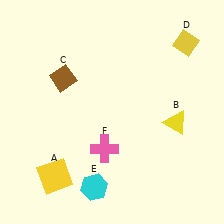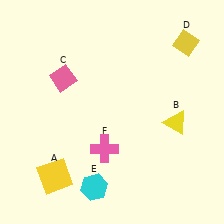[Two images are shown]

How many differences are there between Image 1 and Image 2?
There is 1 difference between the two images.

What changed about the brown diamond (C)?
In Image 1, C is brown. In Image 2, it changed to pink.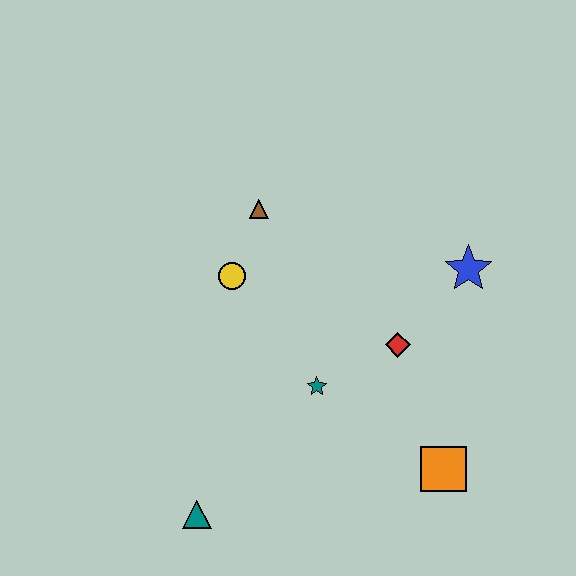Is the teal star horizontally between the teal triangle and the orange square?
Yes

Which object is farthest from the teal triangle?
The blue star is farthest from the teal triangle.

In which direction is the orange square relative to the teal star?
The orange square is to the right of the teal star.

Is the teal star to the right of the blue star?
No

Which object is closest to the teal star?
The red diamond is closest to the teal star.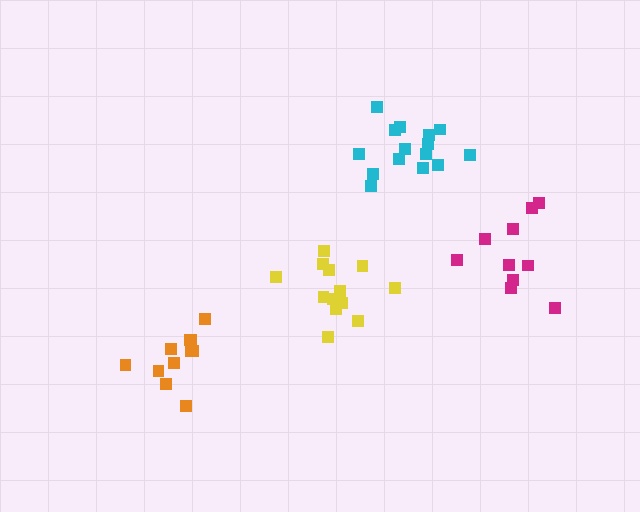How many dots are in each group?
Group 1: 13 dots, Group 2: 15 dots, Group 3: 10 dots, Group 4: 11 dots (49 total).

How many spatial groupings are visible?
There are 4 spatial groupings.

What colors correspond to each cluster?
The clusters are colored: yellow, cyan, magenta, orange.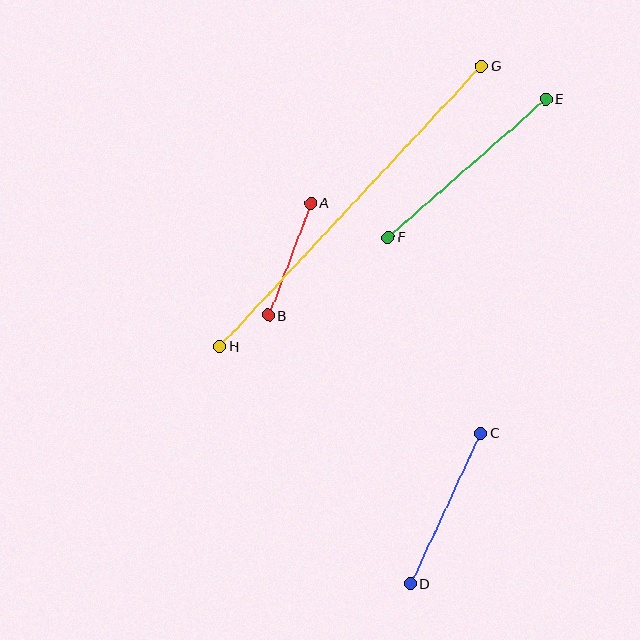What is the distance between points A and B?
The distance is approximately 120 pixels.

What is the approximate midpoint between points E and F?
The midpoint is at approximately (467, 168) pixels.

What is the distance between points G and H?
The distance is approximately 383 pixels.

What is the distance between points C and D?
The distance is approximately 166 pixels.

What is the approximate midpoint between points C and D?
The midpoint is at approximately (445, 508) pixels.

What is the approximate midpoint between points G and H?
The midpoint is at approximately (351, 206) pixels.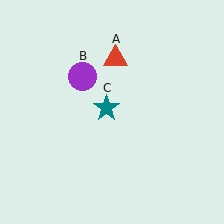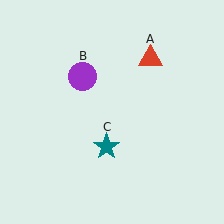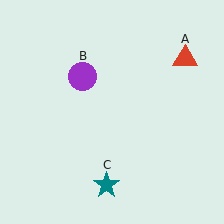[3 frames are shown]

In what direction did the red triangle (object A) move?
The red triangle (object A) moved right.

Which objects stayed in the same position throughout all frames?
Purple circle (object B) remained stationary.